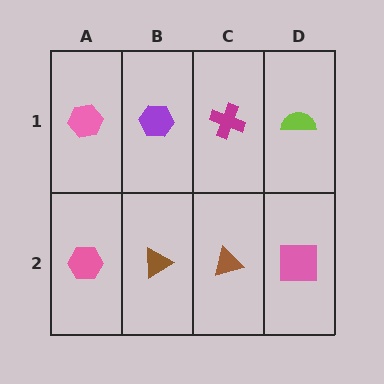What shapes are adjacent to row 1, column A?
A pink hexagon (row 2, column A), a purple hexagon (row 1, column B).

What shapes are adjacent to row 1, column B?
A brown triangle (row 2, column B), a pink hexagon (row 1, column A), a magenta cross (row 1, column C).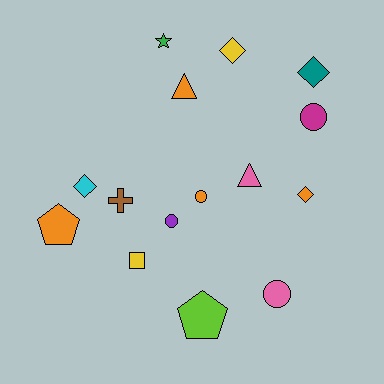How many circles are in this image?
There are 4 circles.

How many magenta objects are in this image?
There is 1 magenta object.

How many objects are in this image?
There are 15 objects.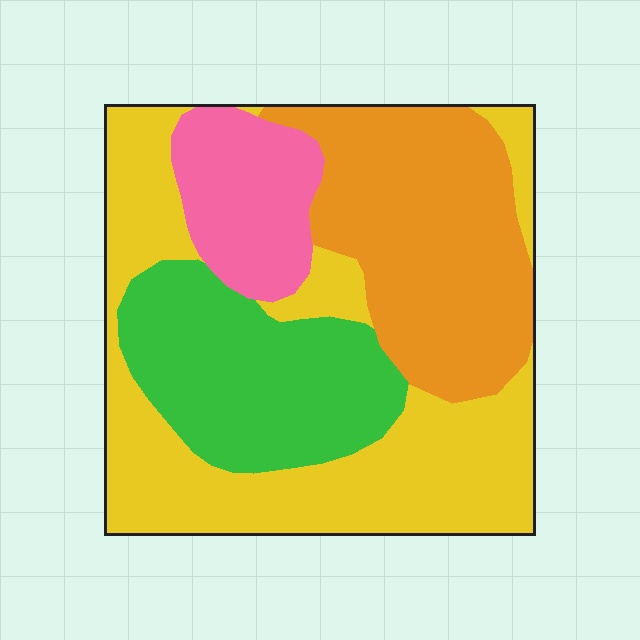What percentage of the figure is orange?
Orange takes up about one quarter (1/4) of the figure.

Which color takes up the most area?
Yellow, at roughly 40%.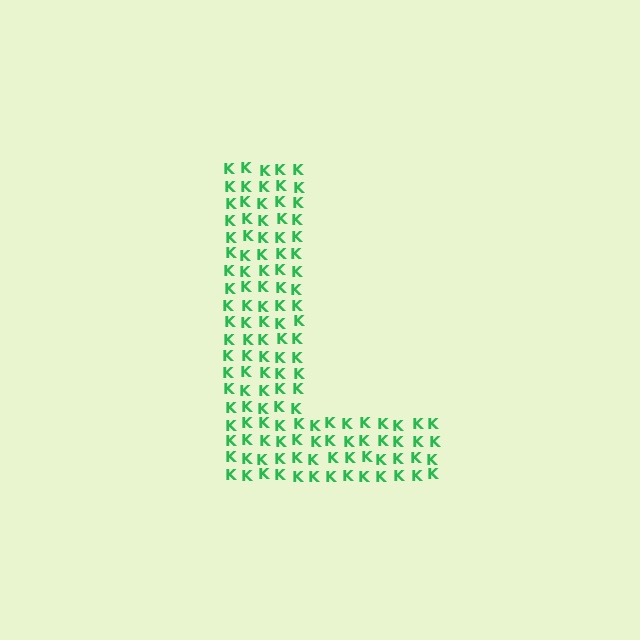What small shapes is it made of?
It is made of small letter K's.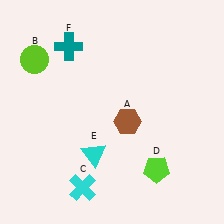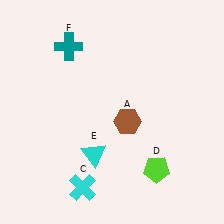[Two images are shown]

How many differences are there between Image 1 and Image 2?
There is 1 difference between the two images.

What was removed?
The lime circle (B) was removed in Image 2.